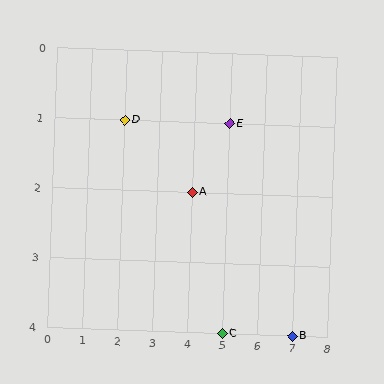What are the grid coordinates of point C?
Point C is at grid coordinates (5, 4).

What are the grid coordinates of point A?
Point A is at grid coordinates (4, 2).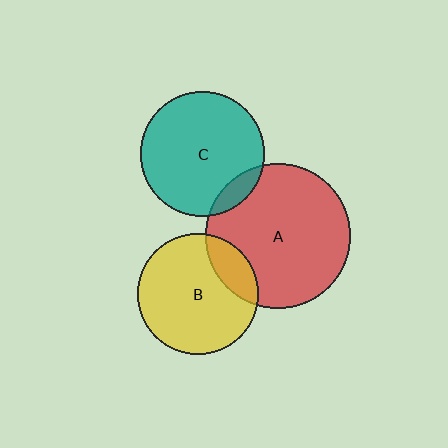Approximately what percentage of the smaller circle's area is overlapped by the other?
Approximately 20%.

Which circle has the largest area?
Circle A (red).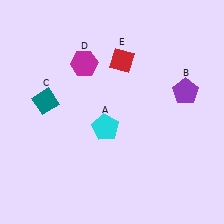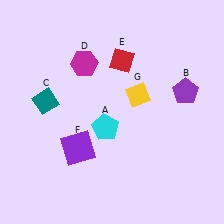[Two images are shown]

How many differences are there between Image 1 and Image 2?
There are 2 differences between the two images.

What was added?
A purple square (F), a yellow diamond (G) were added in Image 2.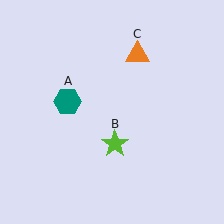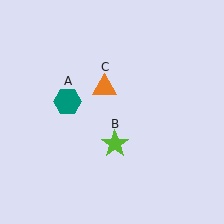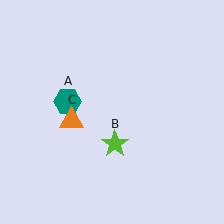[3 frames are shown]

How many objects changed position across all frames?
1 object changed position: orange triangle (object C).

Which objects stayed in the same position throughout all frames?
Teal hexagon (object A) and lime star (object B) remained stationary.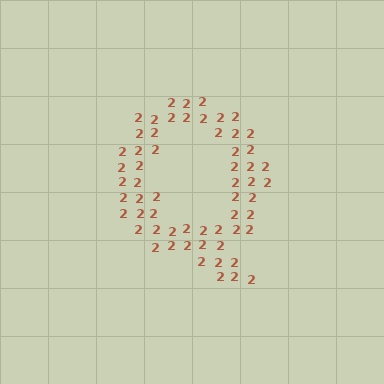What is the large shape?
The large shape is the letter Q.